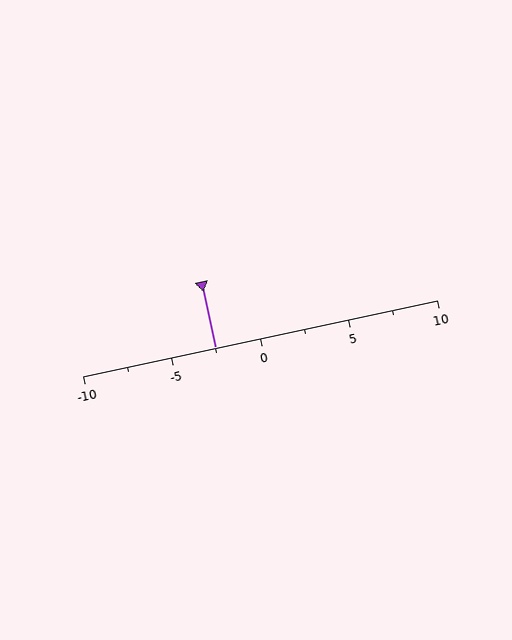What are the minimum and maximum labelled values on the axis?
The axis runs from -10 to 10.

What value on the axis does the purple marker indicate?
The marker indicates approximately -2.5.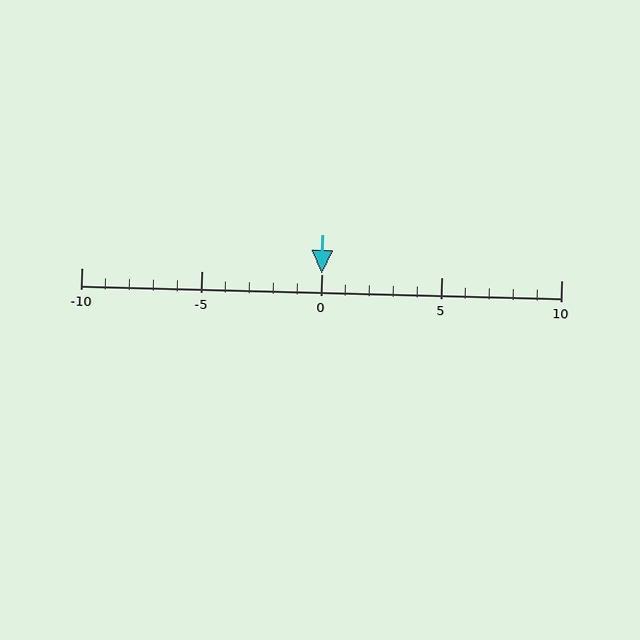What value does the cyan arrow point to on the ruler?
The cyan arrow points to approximately 0.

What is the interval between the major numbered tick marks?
The major tick marks are spaced 5 units apart.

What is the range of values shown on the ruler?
The ruler shows values from -10 to 10.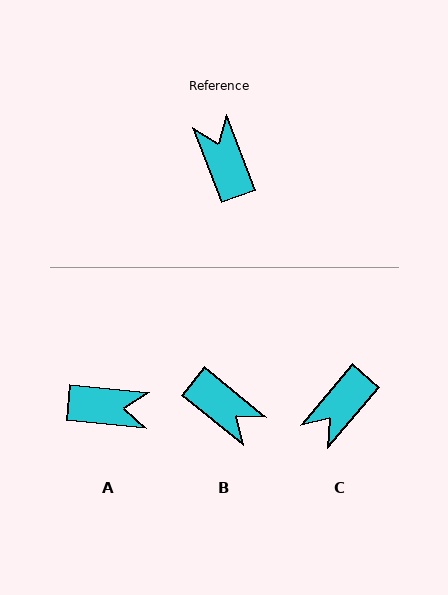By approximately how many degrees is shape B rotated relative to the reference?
Approximately 150 degrees clockwise.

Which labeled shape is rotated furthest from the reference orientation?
B, about 150 degrees away.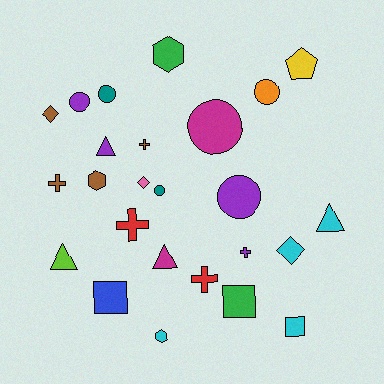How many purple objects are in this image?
There are 4 purple objects.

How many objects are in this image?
There are 25 objects.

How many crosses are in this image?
There are 5 crosses.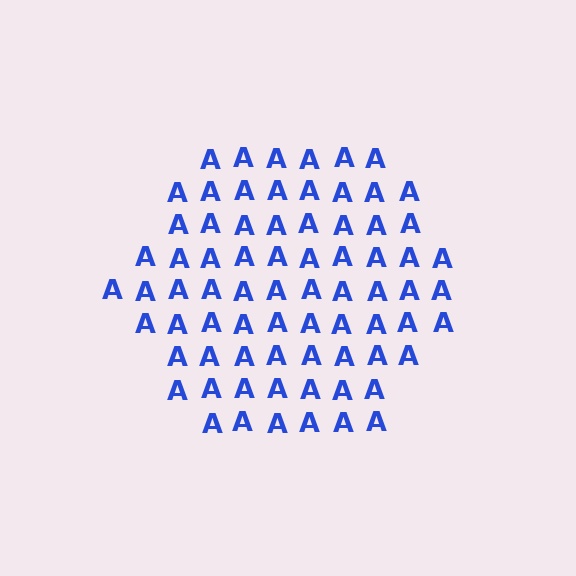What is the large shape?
The large shape is a hexagon.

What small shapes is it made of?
It is made of small letter A's.